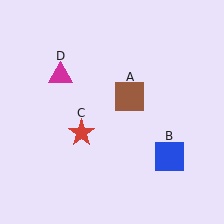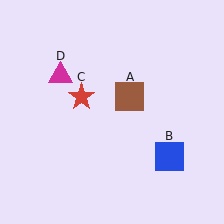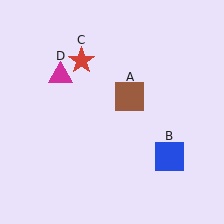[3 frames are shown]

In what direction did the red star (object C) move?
The red star (object C) moved up.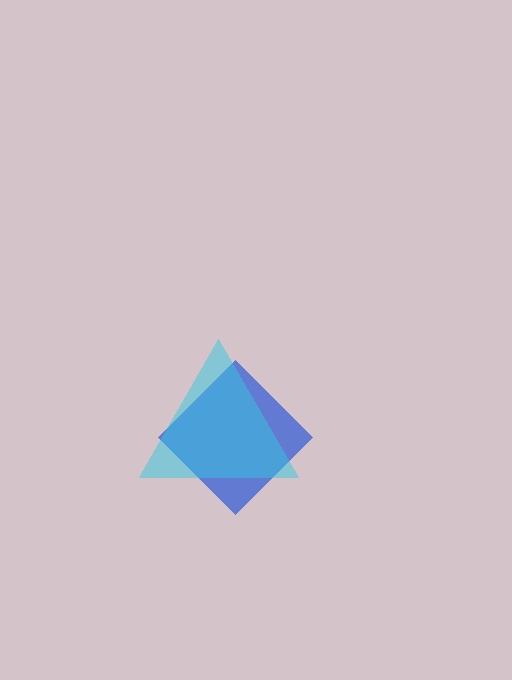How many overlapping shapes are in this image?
There are 2 overlapping shapes in the image.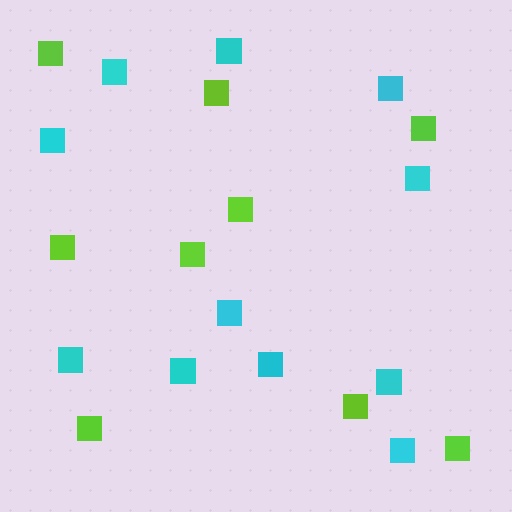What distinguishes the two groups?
There are 2 groups: one group of cyan squares (11) and one group of lime squares (9).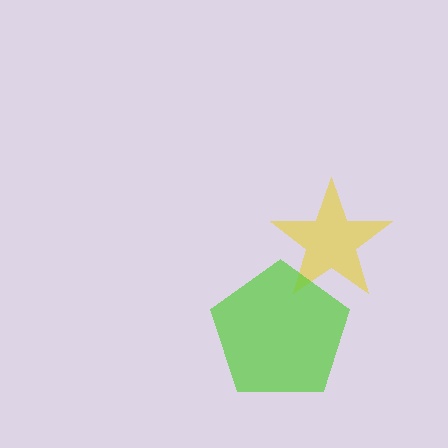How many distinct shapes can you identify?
There are 2 distinct shapes: a yellow star, a lime pentagon.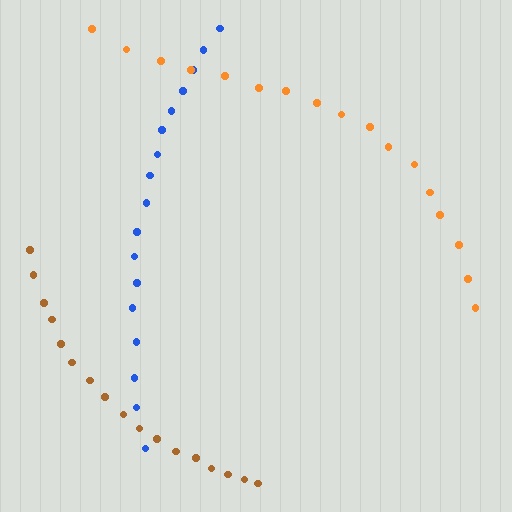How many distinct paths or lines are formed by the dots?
There are 3 distinct paths.